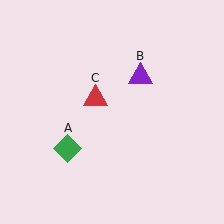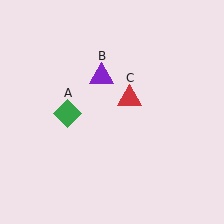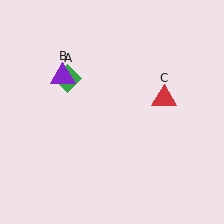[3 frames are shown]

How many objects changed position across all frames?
3 objects changed position: green diamond (object A), purple triangle (object B), red triangle (object C).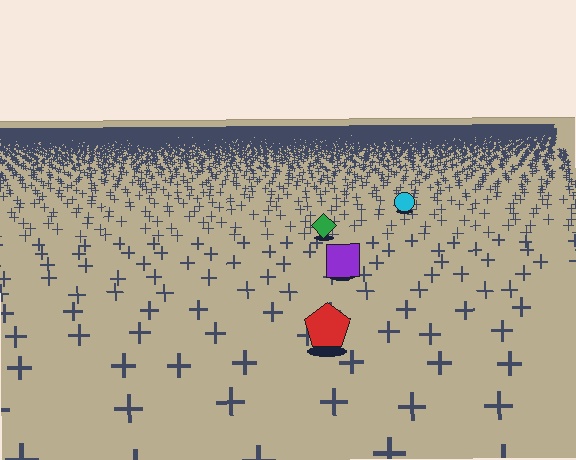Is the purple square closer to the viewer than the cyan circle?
Yes. The purple square is closer — you can tell from the texture gradient: the ground texture is coarser near it.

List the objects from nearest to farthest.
From nearest to farthest: the red pentagon, the purple square, the green diamond, the cyan circle.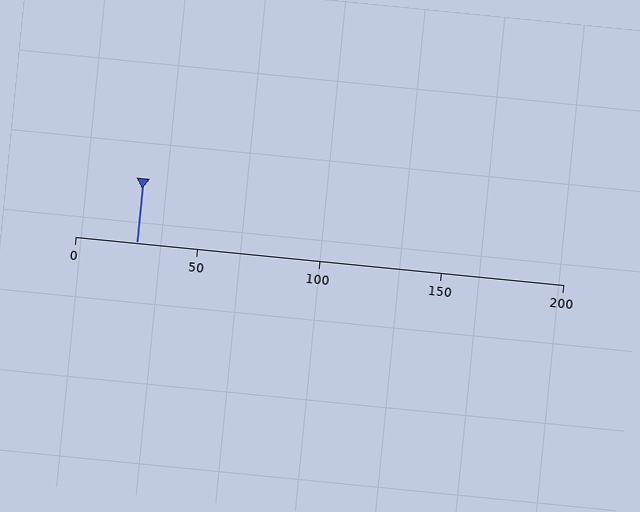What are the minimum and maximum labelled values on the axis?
The axis runs from 0 to 200.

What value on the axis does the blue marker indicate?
The marker indicates approximately 25.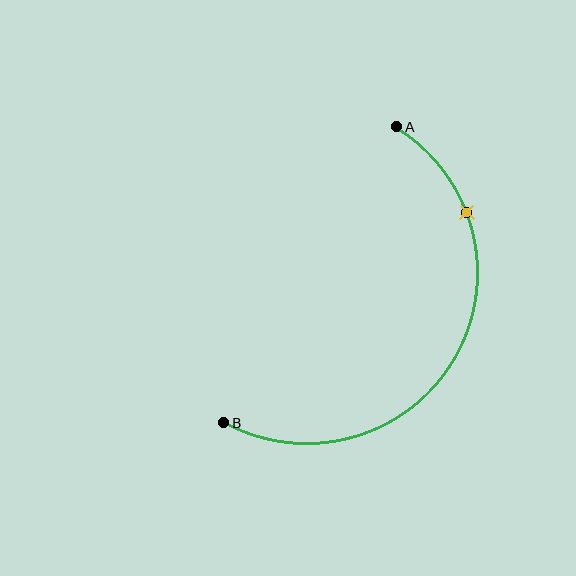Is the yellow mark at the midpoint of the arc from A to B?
No. The yellow mark lies on the arc but is closer to endpoint A. The arc midpoint would be at the point on the curve equidistant along the arc from both A and B.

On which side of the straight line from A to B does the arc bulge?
The arc bulges to the right of the straight line connecting A and B.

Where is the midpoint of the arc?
The arc midpoint is the point on the curve farthest from the straight line joining A and B. It sits to the right of that line.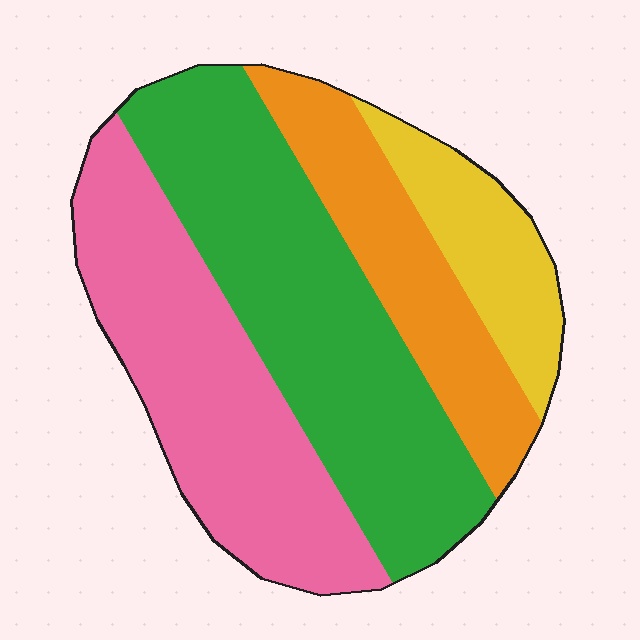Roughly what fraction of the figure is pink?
Pink covers about 30% of the figure.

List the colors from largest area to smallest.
From largest to smallest: green, pink, orange, yellow.